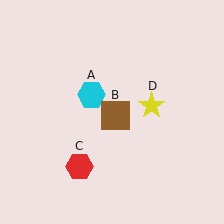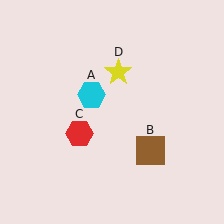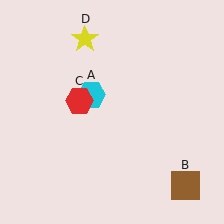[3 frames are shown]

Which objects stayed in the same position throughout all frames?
Cyan hexagon (object A) remained stationary.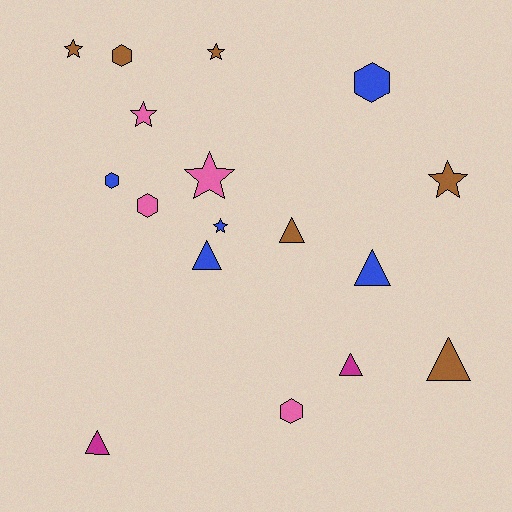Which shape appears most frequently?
Star, with 6 objects.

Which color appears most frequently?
Brown, with 6 objects.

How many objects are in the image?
There are 17 objects.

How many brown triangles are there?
There are 2 brown triangles.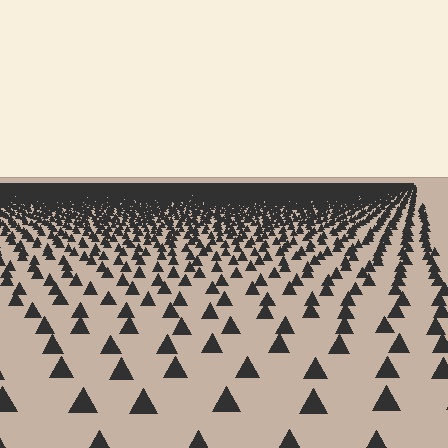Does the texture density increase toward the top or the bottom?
Density increases toward the top.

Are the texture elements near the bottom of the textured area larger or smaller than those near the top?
Larger. Near the bottom, elements are closer to the viewer and appear at a bigger on-screen size.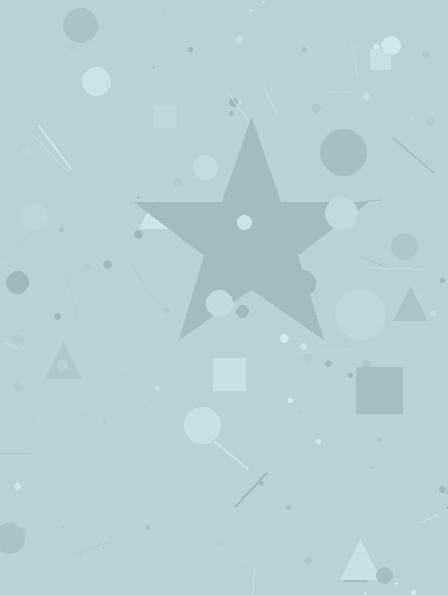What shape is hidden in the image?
A star is hidden in the image.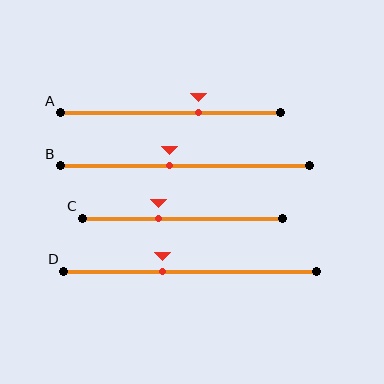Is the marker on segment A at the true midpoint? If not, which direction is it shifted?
No, the marker on segment A is shifted to the right by about 13% of the segment length.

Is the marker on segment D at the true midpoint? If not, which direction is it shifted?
No, the marker on segment D is shifted to the left by about 11% of the segment length.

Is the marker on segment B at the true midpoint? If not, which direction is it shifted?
No, the marker on segment B is shifted to the left by about 6% of the segment length.